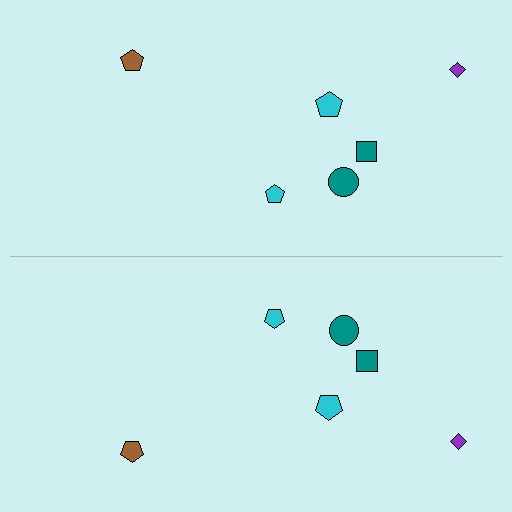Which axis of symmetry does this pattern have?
The pattern has a horizontal axis of symmetry running through the center of the image.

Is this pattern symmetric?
Yes, this pattern has bilateral (reflection) symmetry.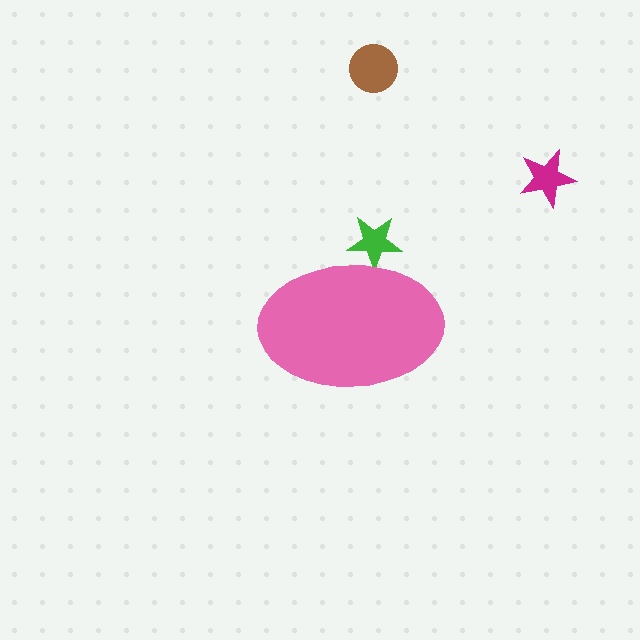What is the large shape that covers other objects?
A pink ellipse.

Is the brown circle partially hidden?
No, the brown circle is fully visible.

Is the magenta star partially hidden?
No, the magenta star is fully visible.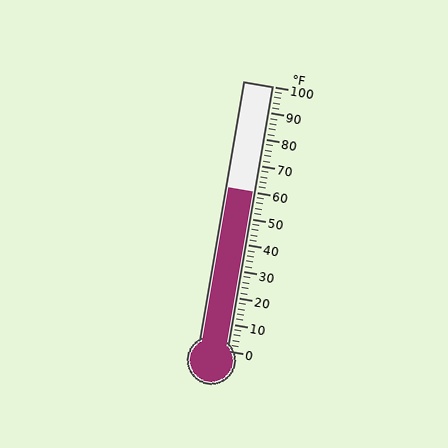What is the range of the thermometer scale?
The thermometer scale ranges from 0°F to 100°F.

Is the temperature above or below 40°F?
The temperature is above 40°F.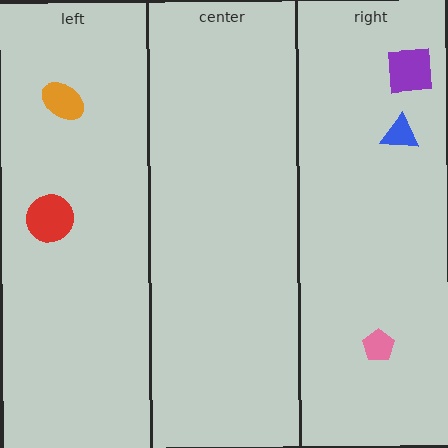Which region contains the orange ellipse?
The left region.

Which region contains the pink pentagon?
The right region.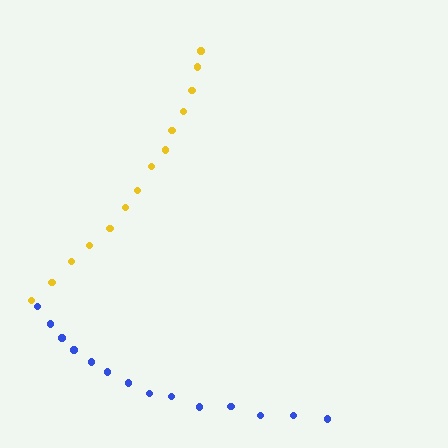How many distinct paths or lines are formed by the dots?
There are 2 distinct paths.